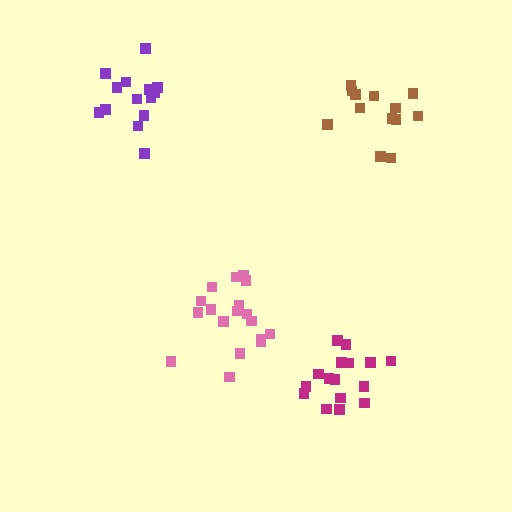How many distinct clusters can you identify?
There are 4 distinct clusters.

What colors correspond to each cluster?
The clusters are colored: pink, brown, magenta, purple.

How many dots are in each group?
Group 1: 18 dots, Group 2: 13 dots, Group 3: 16 dots, Group 4: 14 dots (61 total).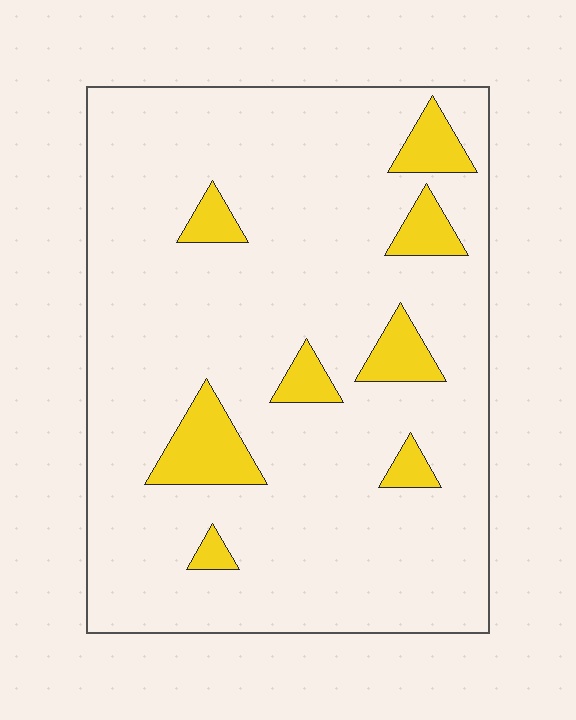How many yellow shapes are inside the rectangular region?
8.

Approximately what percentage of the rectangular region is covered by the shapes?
Approximately 10%.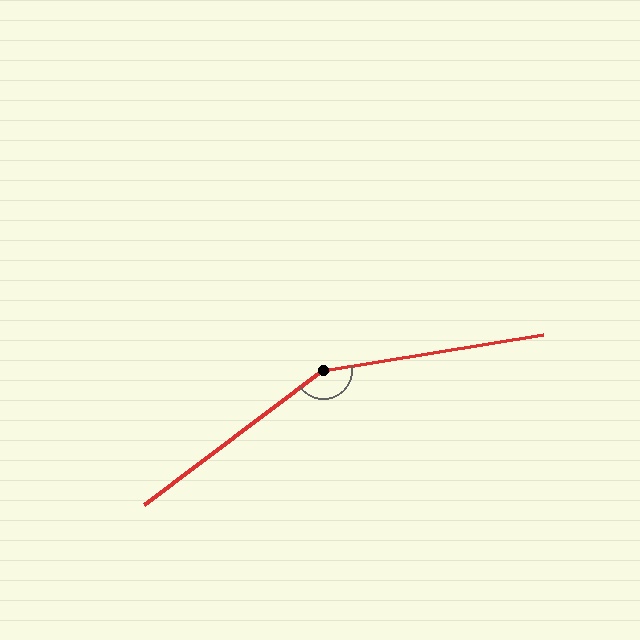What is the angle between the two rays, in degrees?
Approximately 152 degrees.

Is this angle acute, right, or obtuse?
It is obtuse.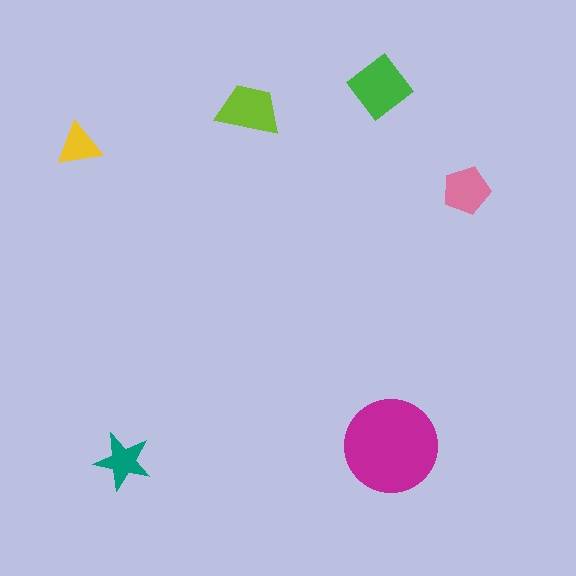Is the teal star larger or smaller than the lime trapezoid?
Smaller.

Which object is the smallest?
The yellow triangle.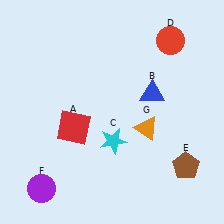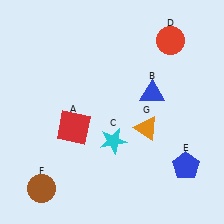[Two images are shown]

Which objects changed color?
E changed from brown to blue. F changed from purple to brown.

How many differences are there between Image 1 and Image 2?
There are 2 differences between the two images.